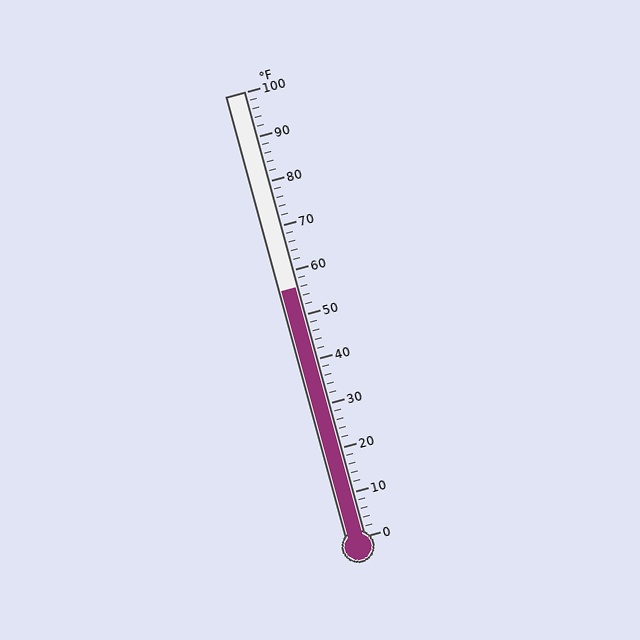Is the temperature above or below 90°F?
The temperature is below 90°F.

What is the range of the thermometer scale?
The thermometer scale ranges from 0°F to 100°F.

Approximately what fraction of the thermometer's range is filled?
The thermometer is filled to approximately 55% of its range.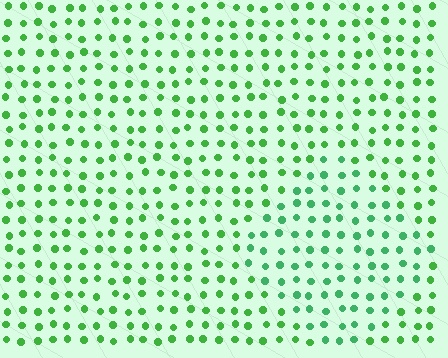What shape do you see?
I see a diamond.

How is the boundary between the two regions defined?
The boundary is defined purely by a slight shift in hue (about 21 degrees). Spacing, size, and orientation are identical on both sides.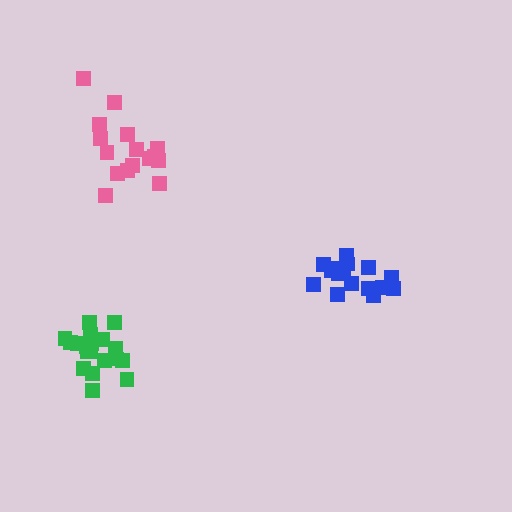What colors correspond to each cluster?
The clusters are colored: pink, blue, green.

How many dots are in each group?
Group 1: 16 dots, Group 2: 17 dots, Group 3: 19 dots (52 total).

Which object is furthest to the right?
The blue cluster is rightmost.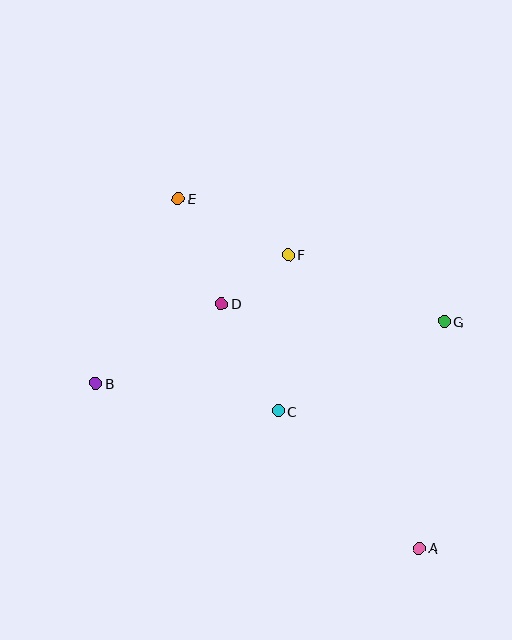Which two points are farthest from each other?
Points A and E are farthest from each other.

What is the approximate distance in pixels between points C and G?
The distance between C and G is approximately 189 pixels.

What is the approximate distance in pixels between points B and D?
The distance between B and D is approximately 149 pixels.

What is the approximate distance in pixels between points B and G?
The distance between B and G is approximately 355 pixels.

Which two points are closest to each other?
Points D and F are closest to each other.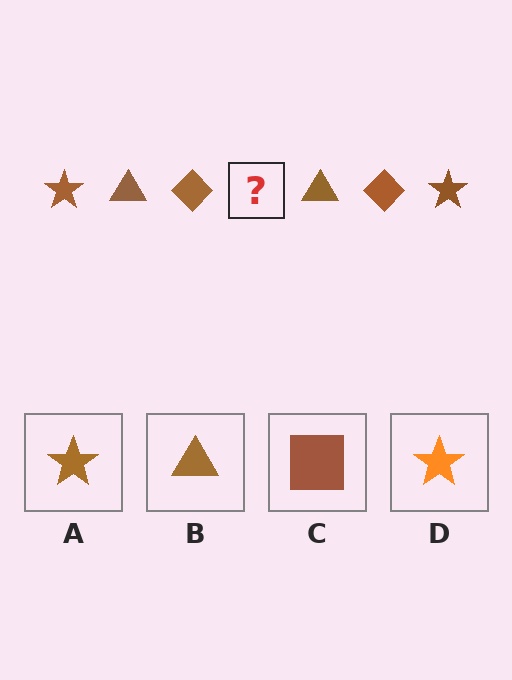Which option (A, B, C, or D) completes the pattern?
A.